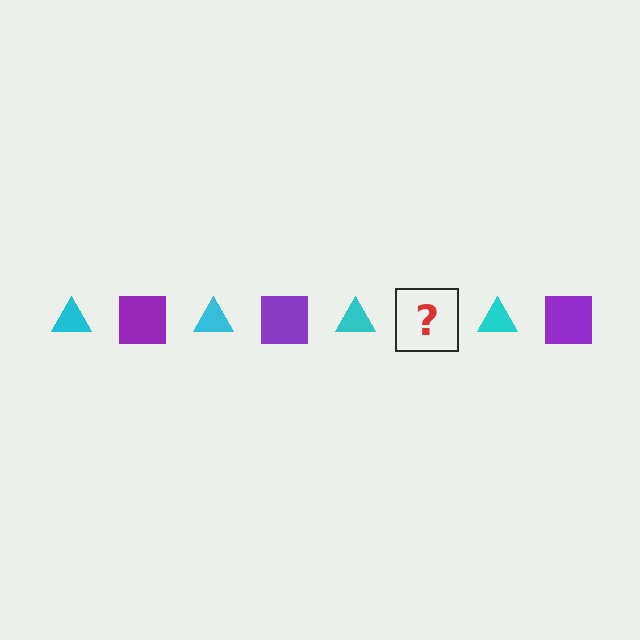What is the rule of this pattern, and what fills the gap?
The rule is that the pattern alternates between cyan triangle and purple square. The gap should be filled with a purple square.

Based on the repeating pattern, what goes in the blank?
The blank should be a purple square.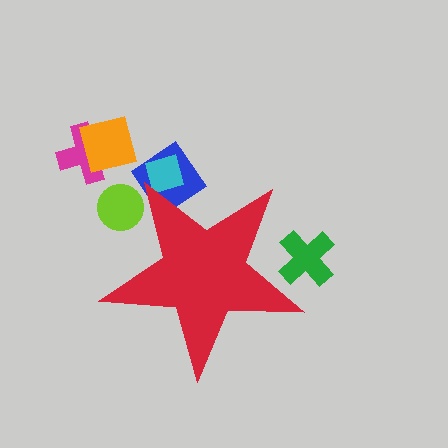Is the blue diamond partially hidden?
Yes, the blue diamond is partially hidden behind the red star.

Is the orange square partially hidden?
No, the orange square is fully visible.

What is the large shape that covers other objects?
A red star.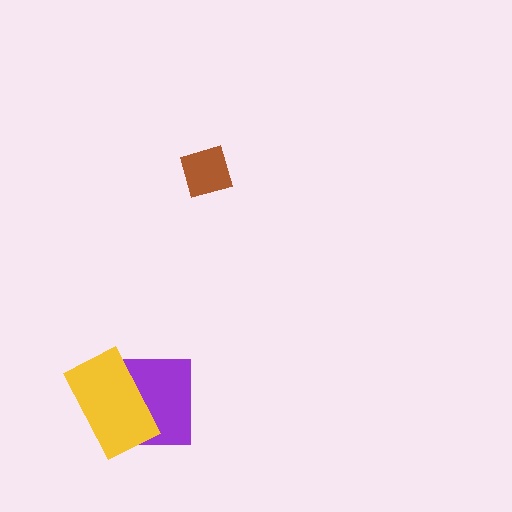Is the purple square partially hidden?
Yes, it is partially covered by another shape.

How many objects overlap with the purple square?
1 object overlaps with the purple square.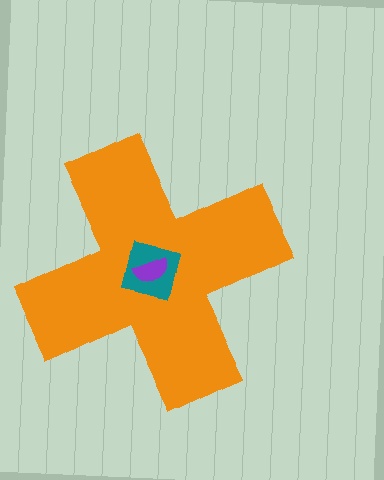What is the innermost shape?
The purple semicircle.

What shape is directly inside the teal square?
The purple semicircle.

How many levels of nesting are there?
3.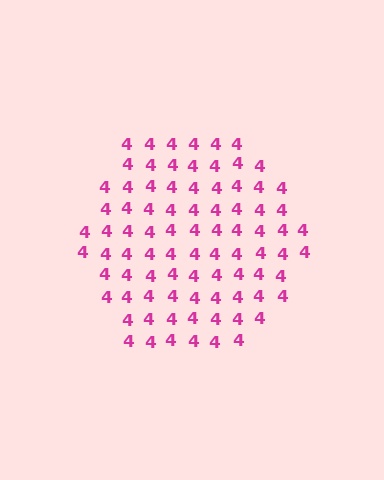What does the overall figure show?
The overall figure shows a hexagon.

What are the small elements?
The small elements are digit 4's.